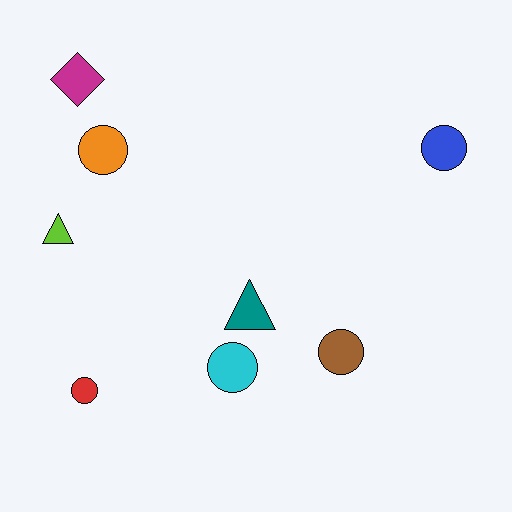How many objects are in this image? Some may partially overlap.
There are 8 objects.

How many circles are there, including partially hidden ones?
There are 5 circles.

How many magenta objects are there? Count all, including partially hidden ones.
There is 1 magenta object.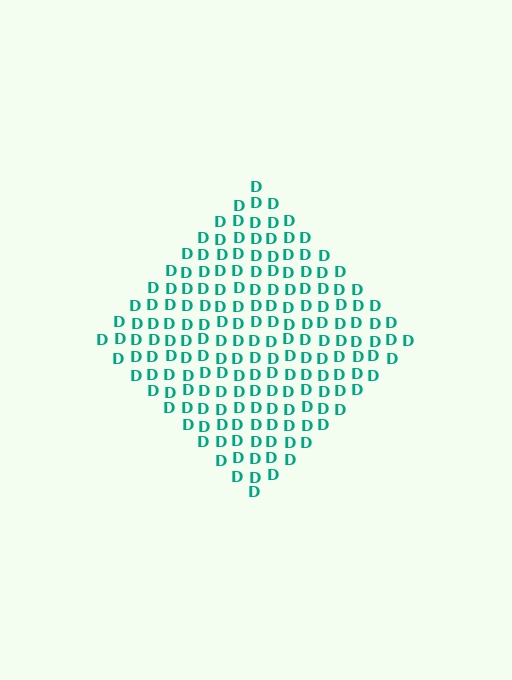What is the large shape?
The large shape is a diamond.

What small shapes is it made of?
It is made of small letter D's.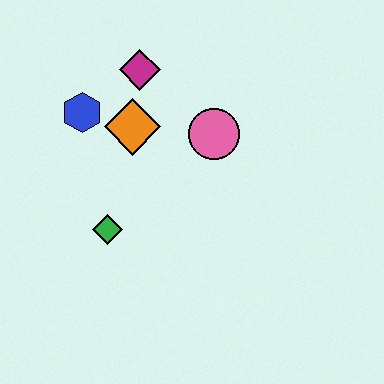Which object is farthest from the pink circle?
The green diamond is farthest from the pink circle.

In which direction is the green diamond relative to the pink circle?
The green diamond is to the left of the pink circle.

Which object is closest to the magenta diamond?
The orange diamond is closest to the magenta diamond.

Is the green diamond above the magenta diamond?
No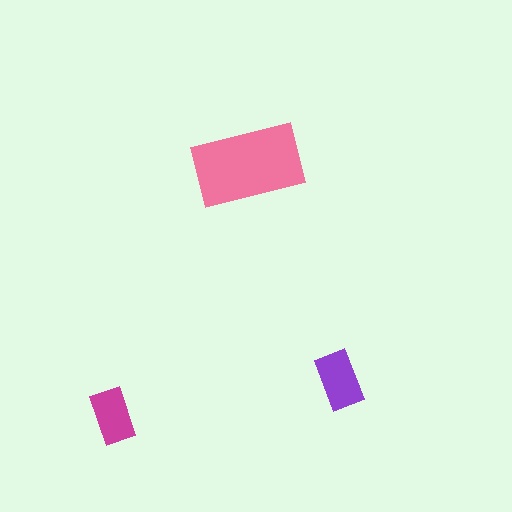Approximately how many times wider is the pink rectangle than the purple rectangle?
About 2 times wider.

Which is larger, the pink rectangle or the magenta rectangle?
The pink one.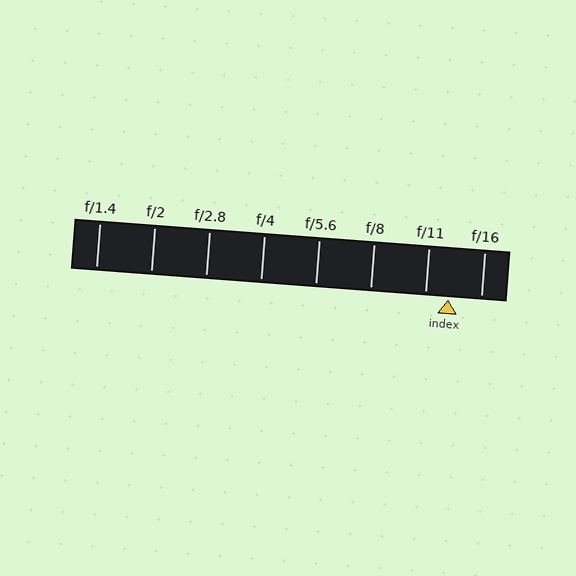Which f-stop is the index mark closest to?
The index mark is closest to f/11.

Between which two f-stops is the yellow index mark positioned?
The index mark is between f/11 and f/16.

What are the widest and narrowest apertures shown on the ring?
The widest aperture shown is f/1.4 and the narrowest is f/16.